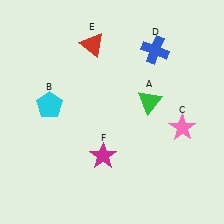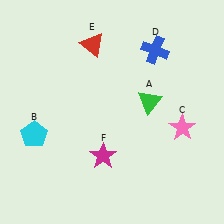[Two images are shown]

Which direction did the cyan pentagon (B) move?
The cyan pentagon (B) moved down.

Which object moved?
The cyan pentagon (B) moved down.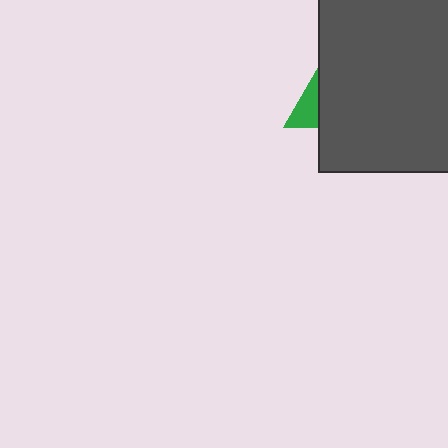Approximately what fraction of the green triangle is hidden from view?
Roughly 70% of the green triangle is hidden behind the dark gray rectangle.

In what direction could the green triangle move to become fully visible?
The green triangle could move left. That would shift it out from behind the dark gray rectangle entirely.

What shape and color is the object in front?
The object in front is a dark gray rectangle.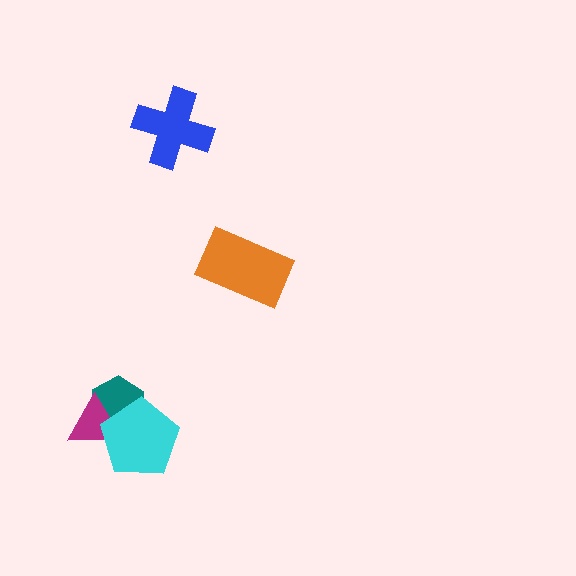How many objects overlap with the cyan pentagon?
2 objects overlap with the cyan pentagon.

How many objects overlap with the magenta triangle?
2 objects overlap with the magenta triangle.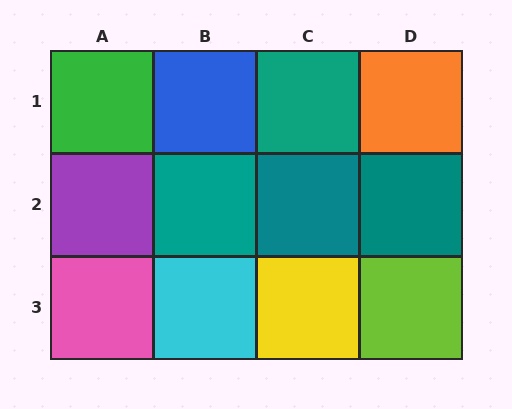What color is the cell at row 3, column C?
Yellow.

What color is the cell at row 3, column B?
Cyan.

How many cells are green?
1 cell is green.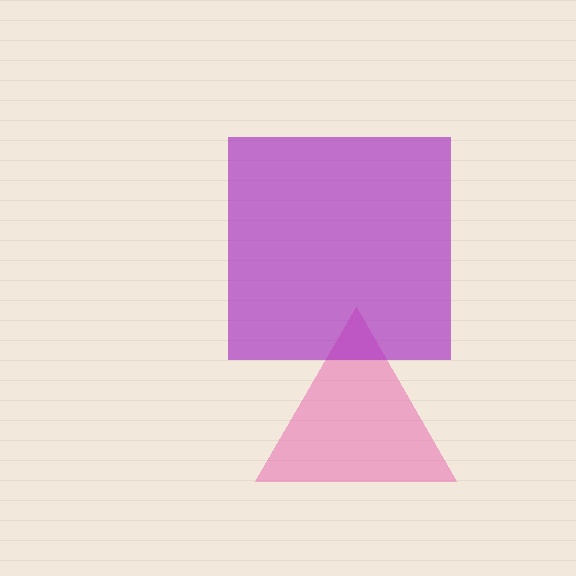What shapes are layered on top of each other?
The layered shapes are: a pink triangle, a purple square.